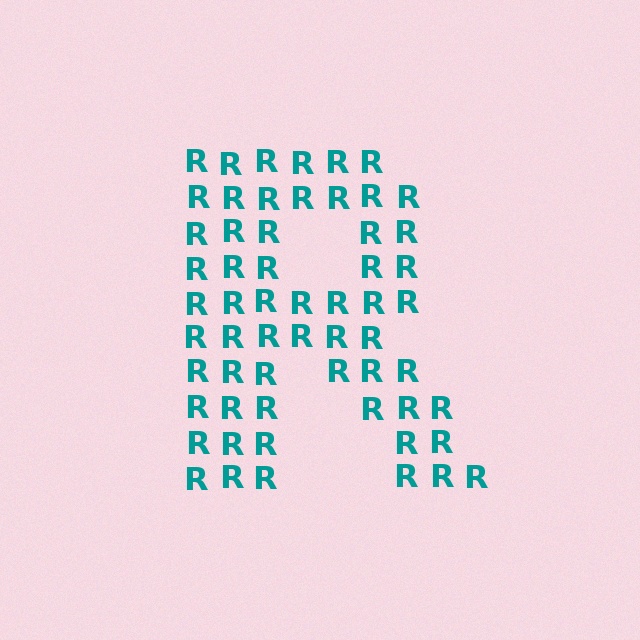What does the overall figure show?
The overall figure shows the letter R.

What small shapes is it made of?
It is made of small letter R's.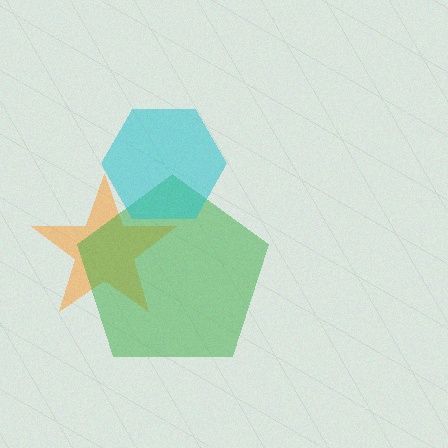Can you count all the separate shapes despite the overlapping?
Yes, there are 3 separate shapes.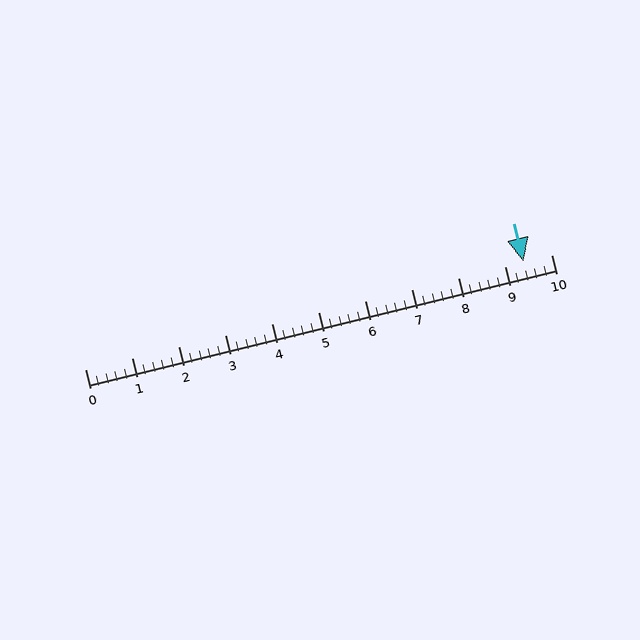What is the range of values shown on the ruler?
The ruler shows values from 0 to 10.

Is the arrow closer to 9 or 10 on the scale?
The arrow is closer to 9.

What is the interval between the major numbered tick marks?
The major tick marks are spaced 1 units apart.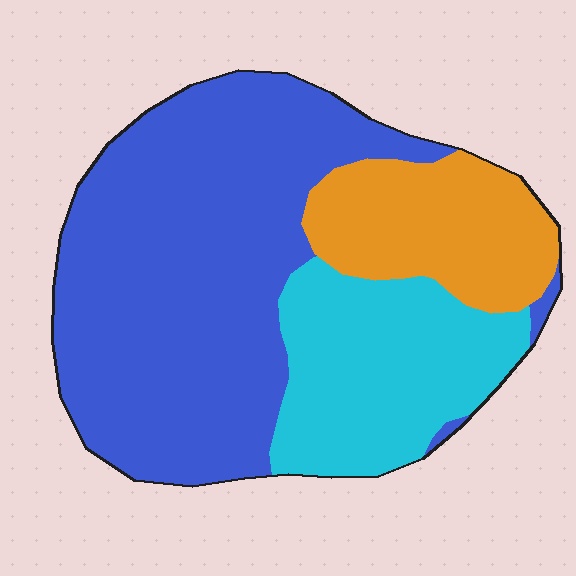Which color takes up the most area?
Blue, at roughly 55%.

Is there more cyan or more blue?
Blue.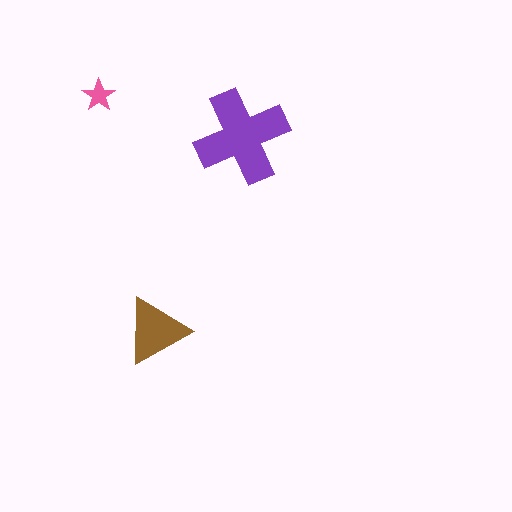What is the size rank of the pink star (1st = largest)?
3rd.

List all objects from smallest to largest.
The pink star, the brown triangle, the purple cross.